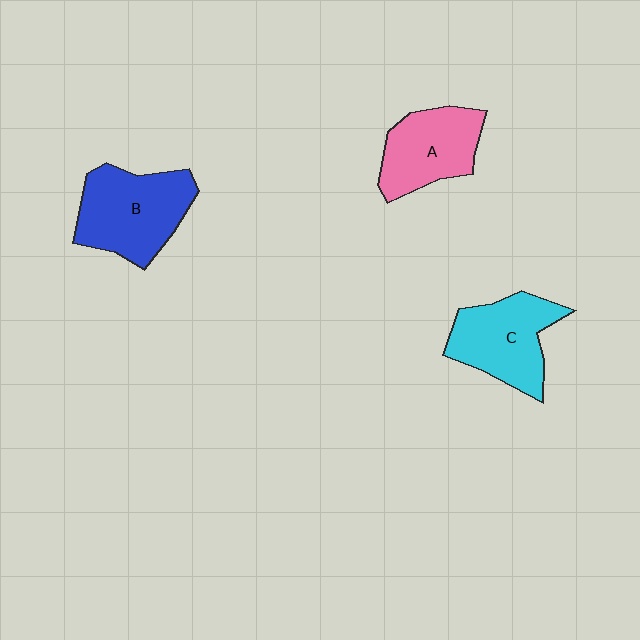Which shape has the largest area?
Shape B (blue).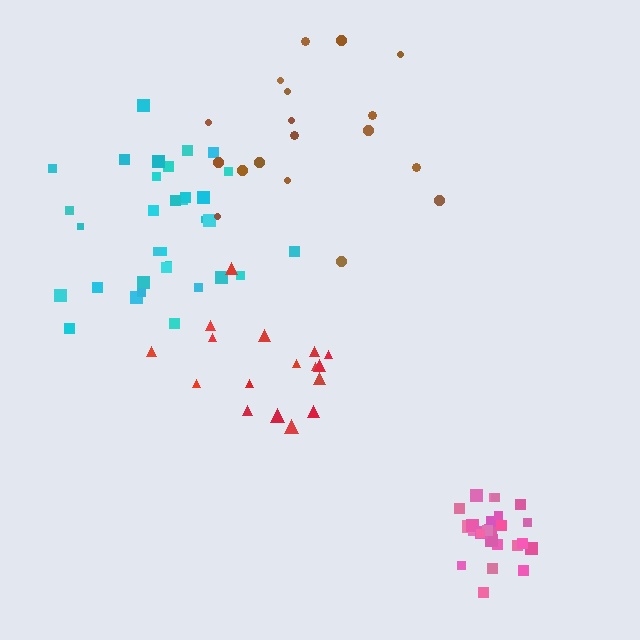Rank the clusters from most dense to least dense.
pink, cyan, brown, red.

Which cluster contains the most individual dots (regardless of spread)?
Cyan (33).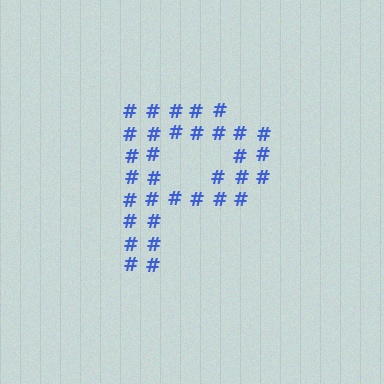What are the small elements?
The small elements are hash symbols.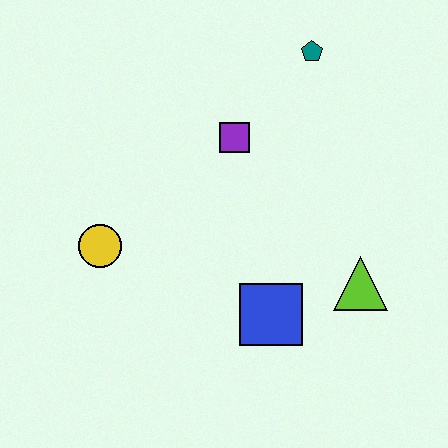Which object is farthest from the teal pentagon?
The yellow circle is farthest from the teal pentagon.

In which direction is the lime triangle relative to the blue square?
The lime triangle is to the right of the blue square.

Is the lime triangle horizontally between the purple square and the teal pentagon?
No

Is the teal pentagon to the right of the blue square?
Yes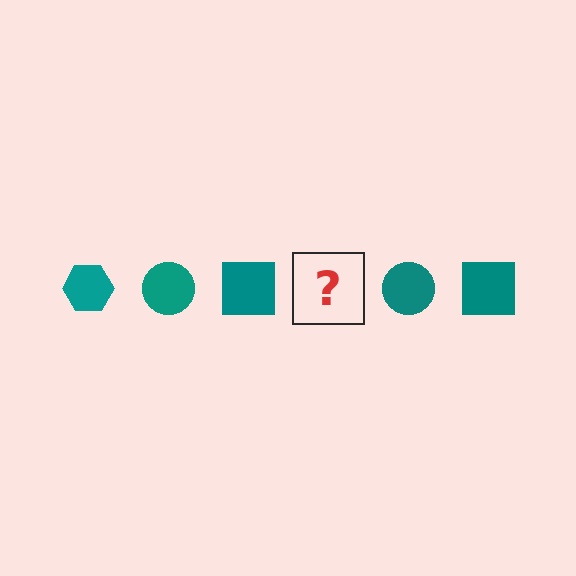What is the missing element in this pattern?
The missing element is a teal hexagon.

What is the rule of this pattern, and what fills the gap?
The rule is that the pattern cycles through hexagon, circle, square shapes in teal. The gap should be filled with a teal hexagon.